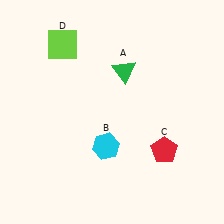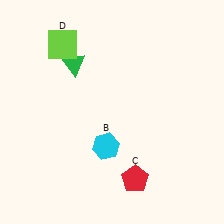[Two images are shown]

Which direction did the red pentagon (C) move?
The red pentagon (C) moved left.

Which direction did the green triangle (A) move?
The green triangle (A) moved left.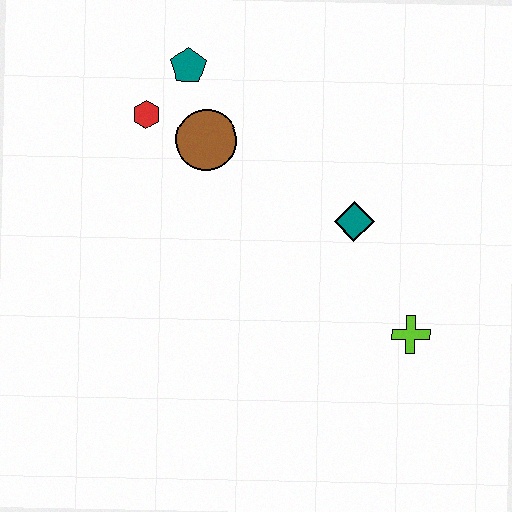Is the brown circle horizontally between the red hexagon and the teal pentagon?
No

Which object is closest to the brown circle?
The red hexagon is closest to the brown circle.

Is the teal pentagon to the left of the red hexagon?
No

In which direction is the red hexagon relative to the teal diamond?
The red hexagon is to the left of the teal diamond.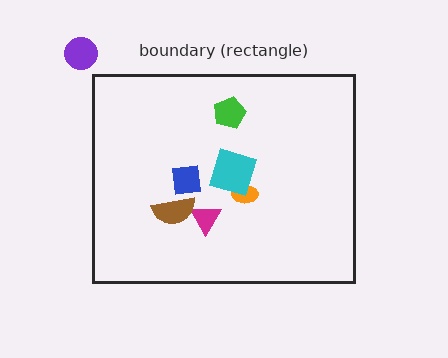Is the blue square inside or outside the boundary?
Inside.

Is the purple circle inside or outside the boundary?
Outside.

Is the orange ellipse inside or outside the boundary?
Inside.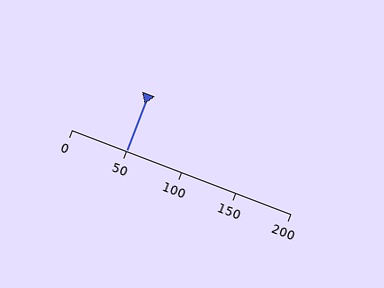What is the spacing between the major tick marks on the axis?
The major ticks are spaced 50 apart.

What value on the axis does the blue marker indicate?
The marker indicates approximately 50.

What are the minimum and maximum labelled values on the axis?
The axis runs from 0 to 200.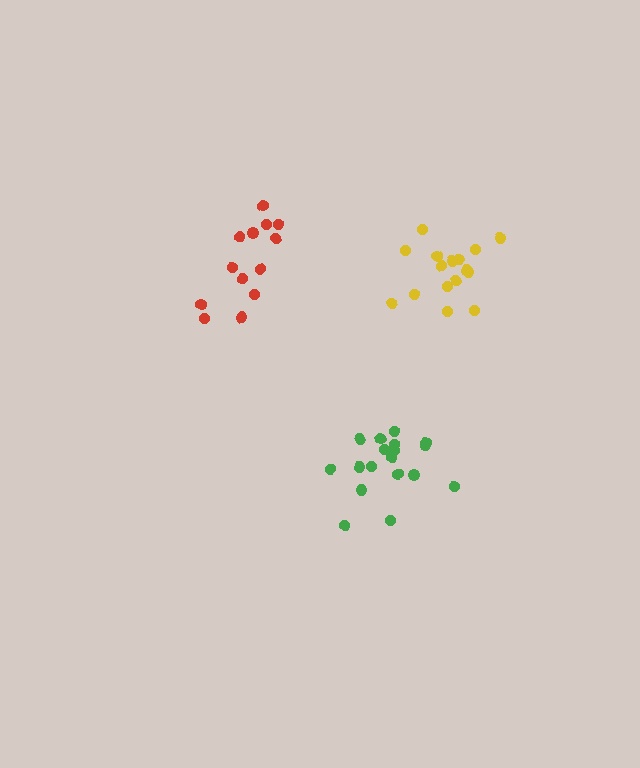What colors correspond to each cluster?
The clusters are colored: red, green, yellow.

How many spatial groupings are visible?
There are 3 spatial groupings.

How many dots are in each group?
Group 1: 13 dots, Group 2: 18 dots, Group 3: 16 dots (47 total).